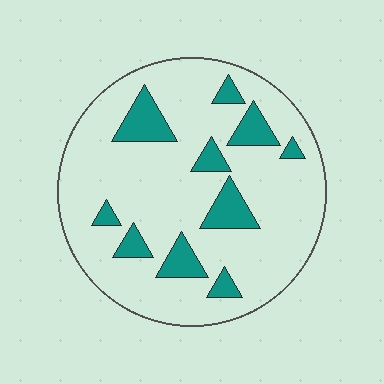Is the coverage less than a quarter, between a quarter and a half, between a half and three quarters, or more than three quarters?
Less than a quarter.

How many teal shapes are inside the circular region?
10.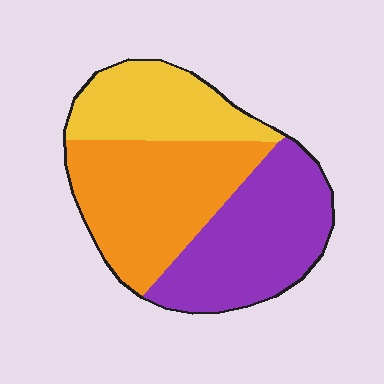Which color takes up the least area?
Yellow, at roughly 25%.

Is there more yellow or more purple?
Purple.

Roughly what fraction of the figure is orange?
Orange takes up about three eighths (3/8) of the figure.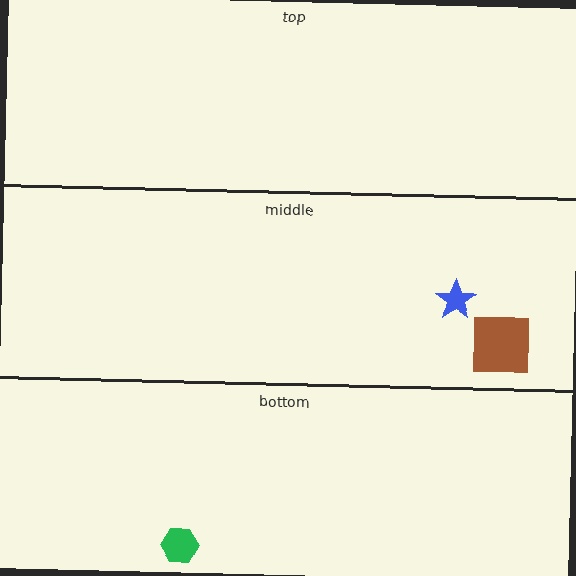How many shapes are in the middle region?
2.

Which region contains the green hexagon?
The bottom region.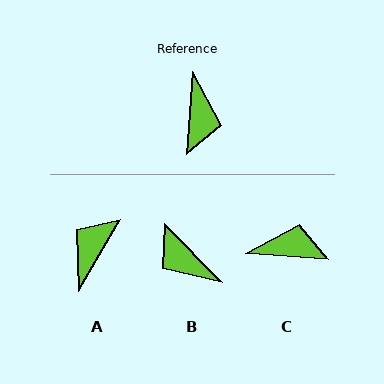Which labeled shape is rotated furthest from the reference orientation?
A, about 154 degrees away.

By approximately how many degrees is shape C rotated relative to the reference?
Approximately 90 degrees counter-clockwise.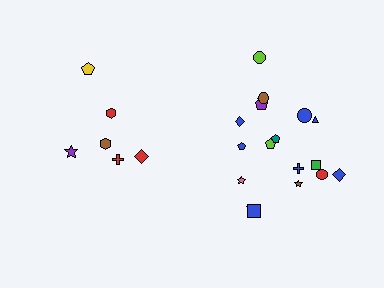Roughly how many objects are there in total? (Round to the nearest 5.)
Roughly 25 objects in total.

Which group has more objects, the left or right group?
The right group.